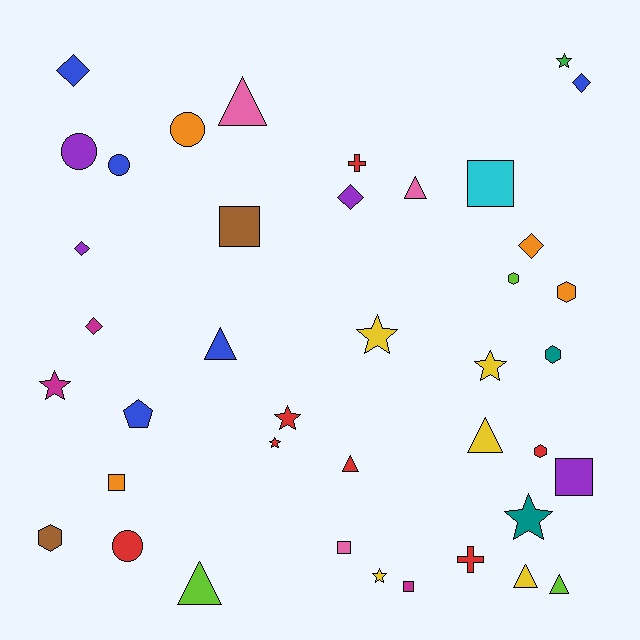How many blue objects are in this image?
There are 5 blue objects.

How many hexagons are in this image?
There are 5 hexagons.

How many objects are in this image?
There are 40 objects.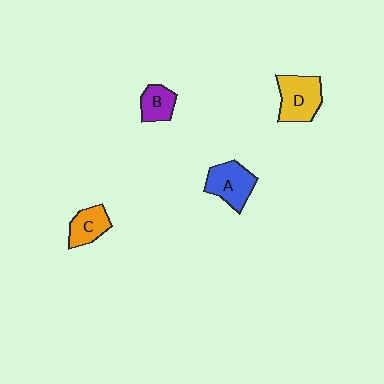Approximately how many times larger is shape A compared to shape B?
Approximately 1.5 times.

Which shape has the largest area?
Shape D (yellow).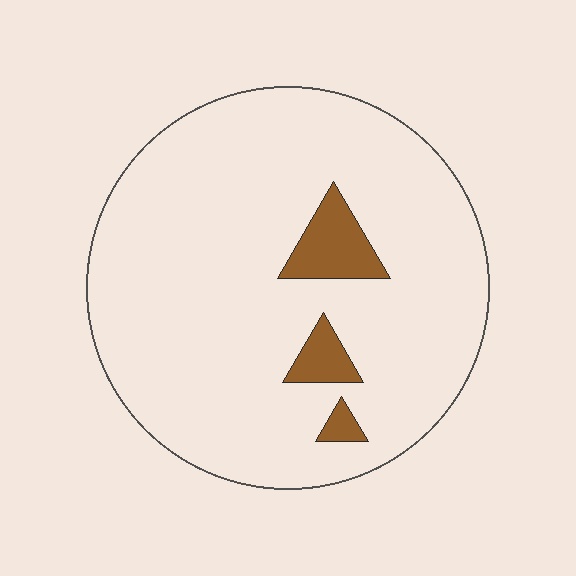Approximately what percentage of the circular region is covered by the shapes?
Approximately 10%.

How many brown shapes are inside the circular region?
3.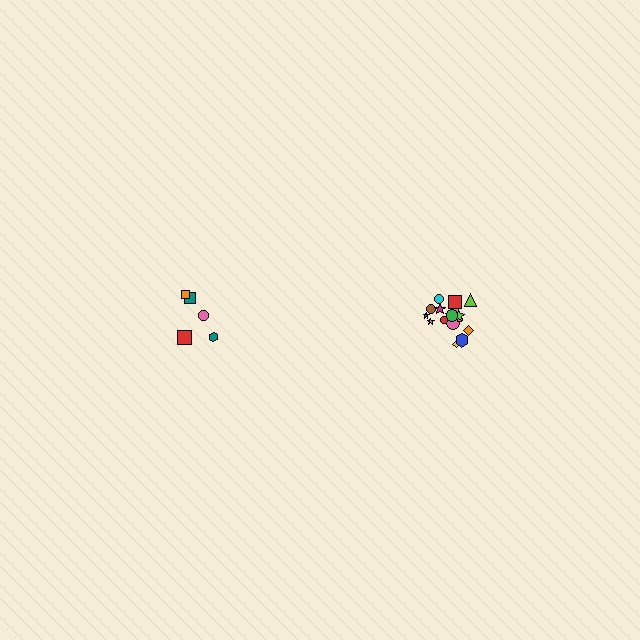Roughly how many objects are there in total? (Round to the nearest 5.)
Roughly 25 objects in total.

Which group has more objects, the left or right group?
The right group.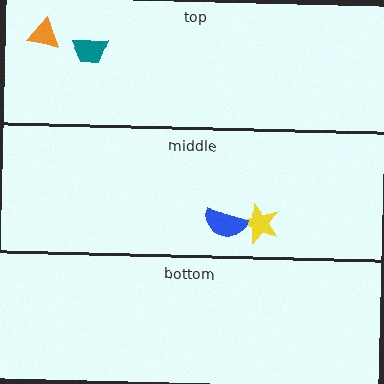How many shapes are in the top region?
2.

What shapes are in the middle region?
The yellow star, the blue semicircle.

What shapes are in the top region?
The teal trapezoid, the orange triangle.